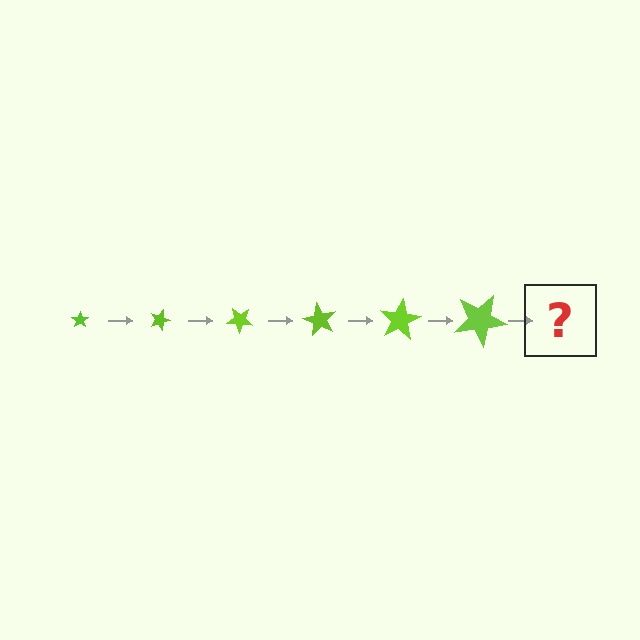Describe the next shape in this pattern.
It should be a star, larger than the previous one and rotated 120 degrees from the start.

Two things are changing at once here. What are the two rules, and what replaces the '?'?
The two rules are that the star grows larger each step and it rotates 20 degrees each step. The '?' should be a star, larger than the previous one and rotated 120 degrees from the start.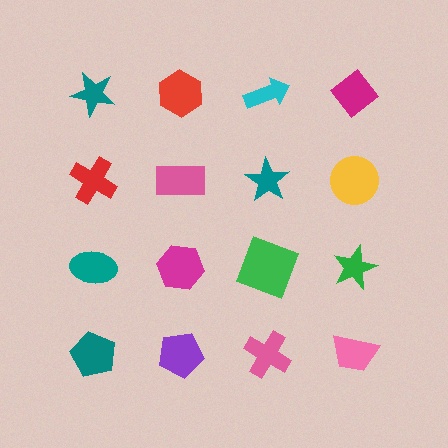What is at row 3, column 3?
A green square.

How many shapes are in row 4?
4 shapes.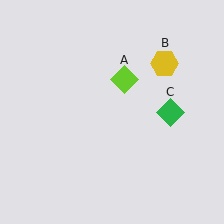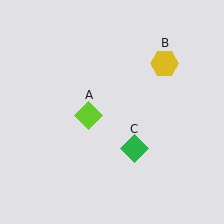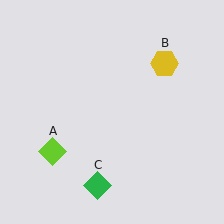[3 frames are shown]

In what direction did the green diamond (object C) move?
The green diamond (object C) moved down and to the left.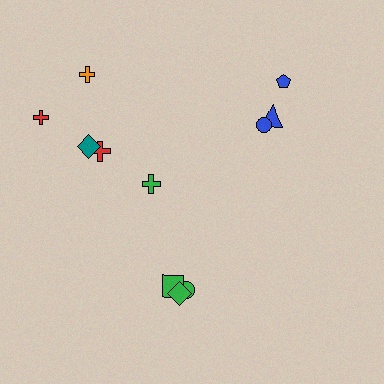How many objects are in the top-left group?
There are 5 objects.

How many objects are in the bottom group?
There are 3 objects.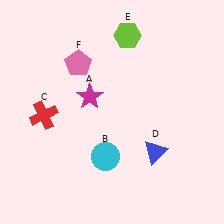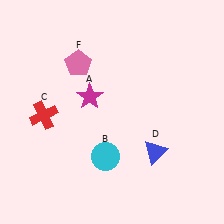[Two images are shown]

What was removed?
The lime hexagon (E) was removed in Image 2.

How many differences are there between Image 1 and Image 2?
There is 1 difference between the two images.